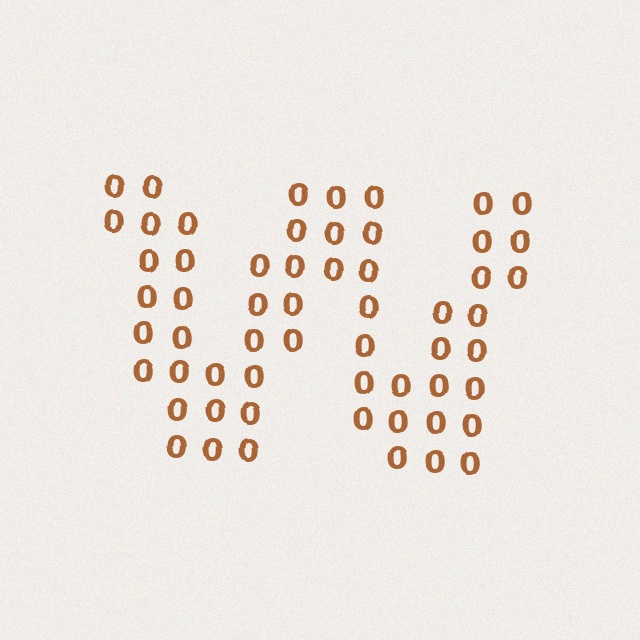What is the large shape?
The large shape is the letter W.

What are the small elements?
The small elements are digit 0's.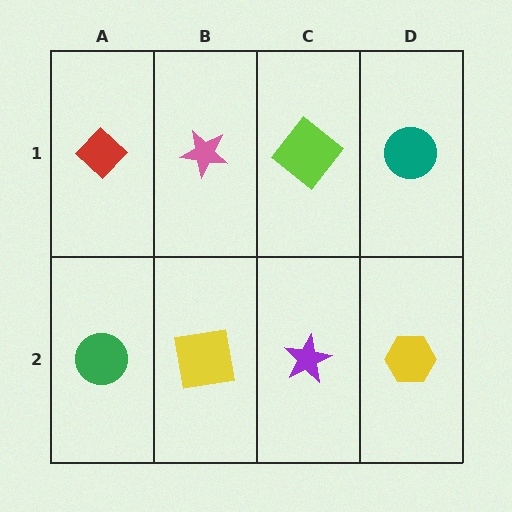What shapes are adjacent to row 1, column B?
A yellow square (row 2, column B), a red diamond (row 1, column A), a lime diamond (row 1, column C).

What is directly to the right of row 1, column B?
A lime diamond.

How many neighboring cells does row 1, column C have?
3.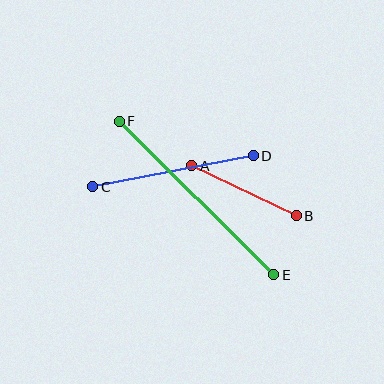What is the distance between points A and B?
The distance is approximately 116 pixels.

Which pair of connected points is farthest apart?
Points E and F are farthest apart.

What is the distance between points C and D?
The distance is approximately 164 pixels.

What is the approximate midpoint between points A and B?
The midpoint is at approximately (244, 191) pixels.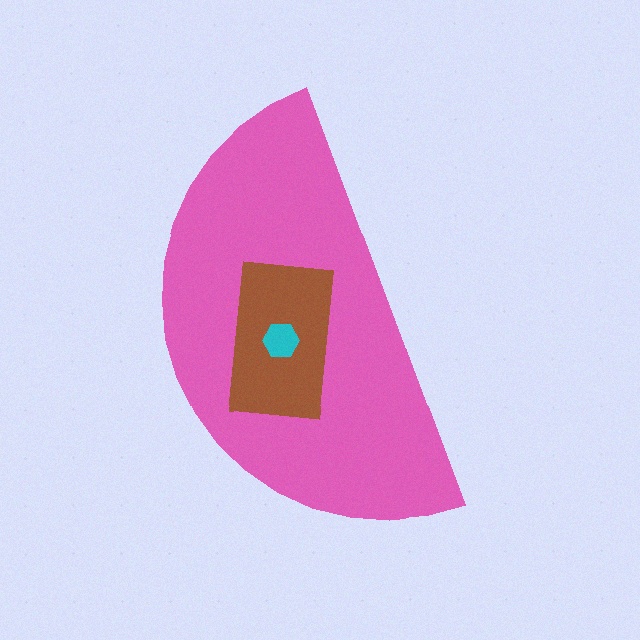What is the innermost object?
The cyan hexagon.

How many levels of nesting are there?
3.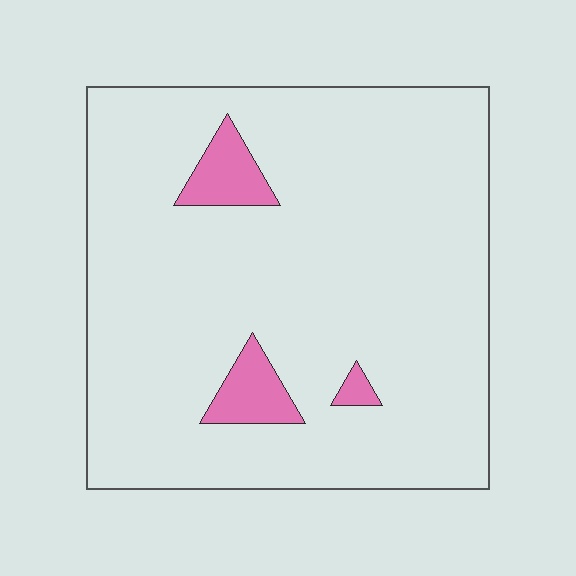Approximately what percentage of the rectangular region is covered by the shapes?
Approximately 5%.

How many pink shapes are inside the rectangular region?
3.